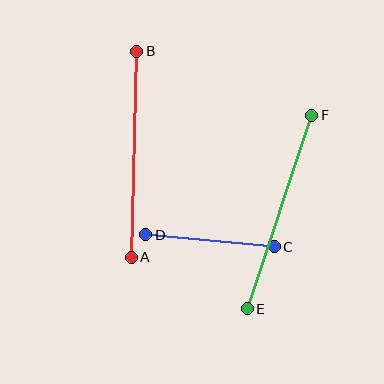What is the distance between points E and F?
The distance is approximately 204 pixels.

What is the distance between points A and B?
The distance is approximately 206 pixels.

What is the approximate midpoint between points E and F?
The midpoint is at approximately (280, 212) pixels.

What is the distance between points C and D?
The distance is approximately 129 pixels.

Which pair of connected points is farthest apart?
Points A and B are farthest apart.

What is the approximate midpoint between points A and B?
The midpoint is at approximately (134, 154) pixels.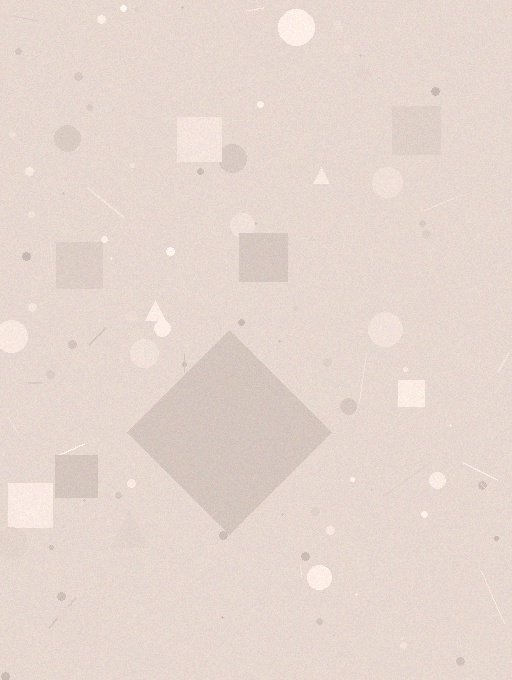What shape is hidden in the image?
A diamond is hidden in the image.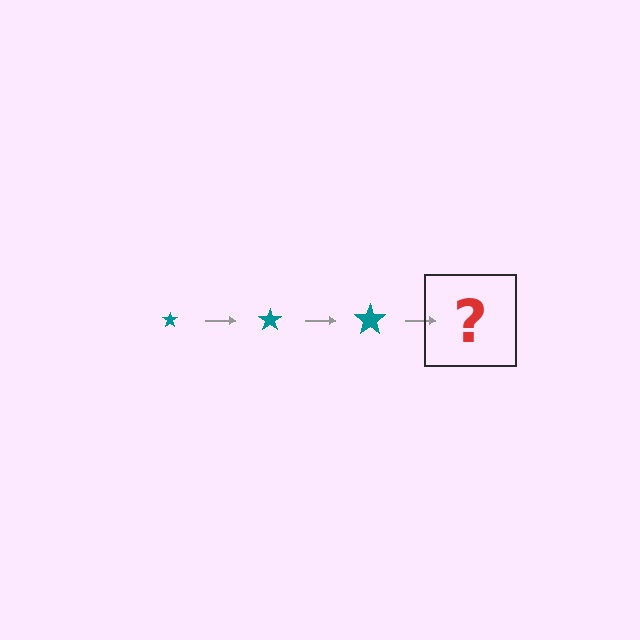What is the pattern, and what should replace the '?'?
The pattern is that the star gets progressively larger each step. The '?' should be a teal star, larger than the previous one.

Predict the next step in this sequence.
The next step is a teal star, larger than the previous one.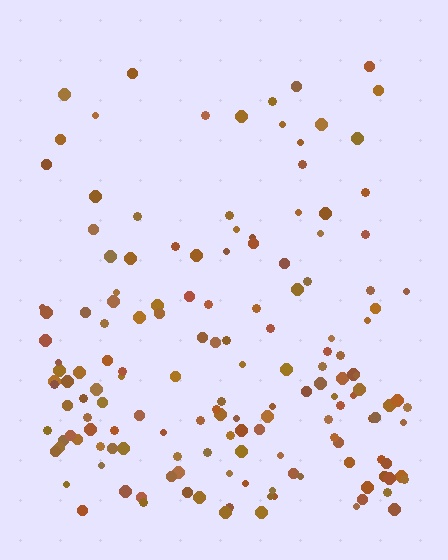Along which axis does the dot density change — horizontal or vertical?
Vertical.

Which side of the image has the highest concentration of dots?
The bottom.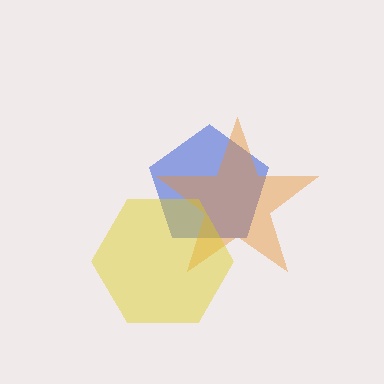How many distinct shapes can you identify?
There are 3 distinct shapes: a blue pentagon, an orange star, a yellow hexagon.